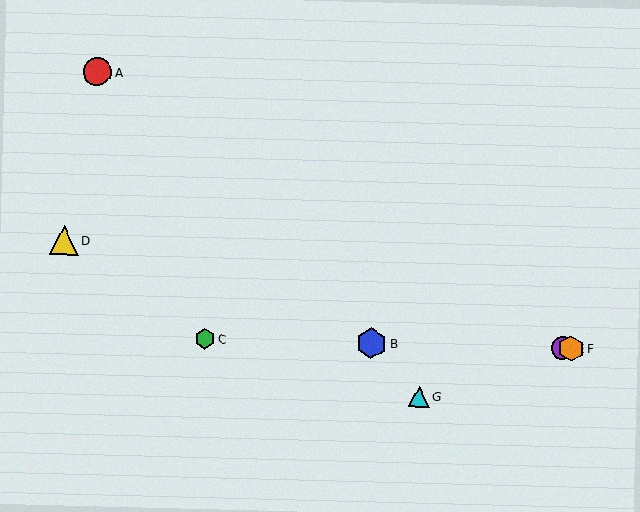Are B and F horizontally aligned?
Yes, both are at y≈343.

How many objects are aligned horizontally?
4 objects (B, C, E, F) are aligned horizontally.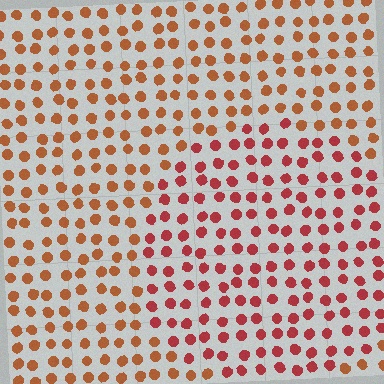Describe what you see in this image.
The image is filled with small brown elements in a uniform arrangement. A circle-shaped region is visible where the elements are tinted to a slightly different hue, forming a subtle color boundary.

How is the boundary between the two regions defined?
The boundary is defined purely by a slight shift in hue (about 26 degrees). Spacing, size, and orientation are identical on both sides.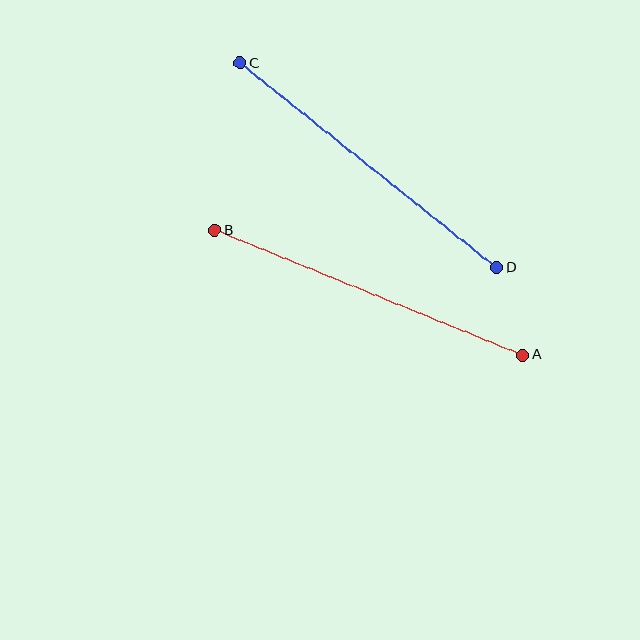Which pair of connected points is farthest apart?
Points A and B are farthest apart.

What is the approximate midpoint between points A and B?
The midpoint is at approximately (369, 293) pixels.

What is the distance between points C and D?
The distance is approximately 328 pixels.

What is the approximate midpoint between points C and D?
The midpoint is at approximately (368, 165) pixels.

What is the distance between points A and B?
The distance is approximately 332 pixels.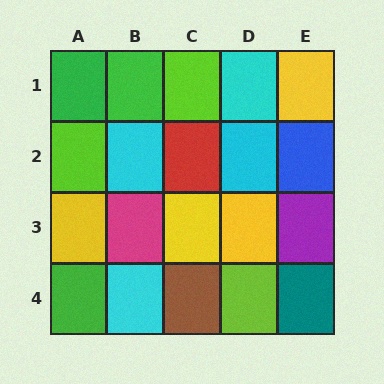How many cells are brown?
1 cell is brown.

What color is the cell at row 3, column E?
Purple.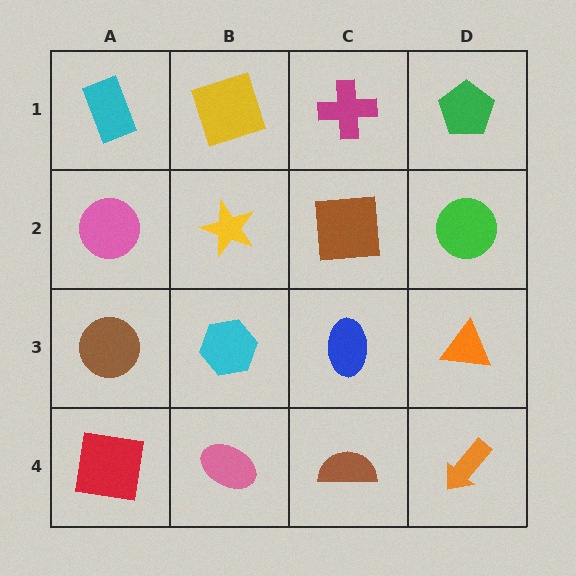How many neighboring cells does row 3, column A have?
3.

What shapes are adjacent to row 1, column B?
A yellow star (row 2, column B), a cyan rectangle (row 1, column A), a magenta cross (row 1, column C).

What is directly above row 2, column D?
A green pentagon.